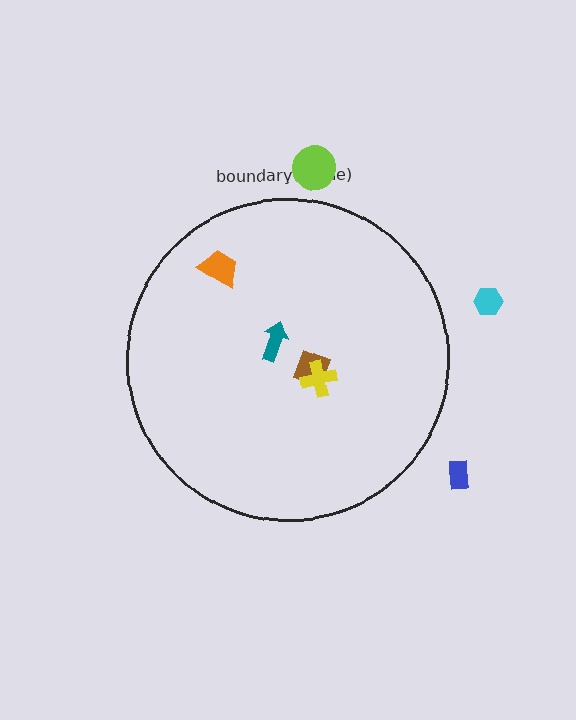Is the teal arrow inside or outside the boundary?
Inside.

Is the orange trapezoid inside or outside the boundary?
Inside.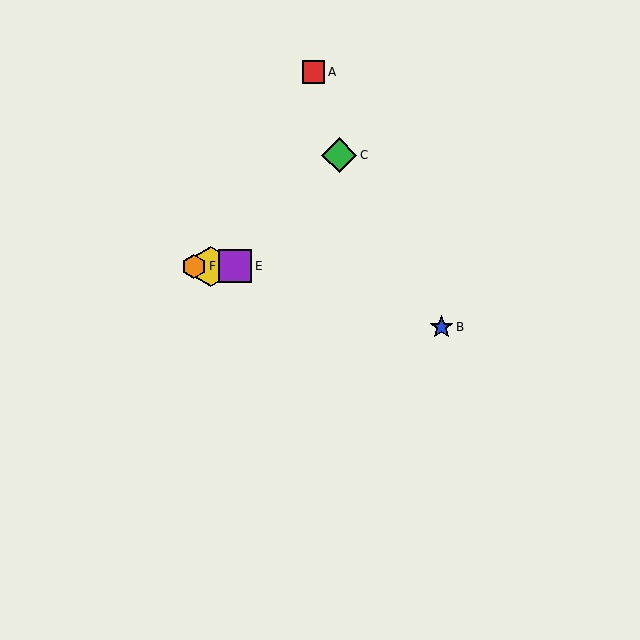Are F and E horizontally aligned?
Yes, both are at y≈266.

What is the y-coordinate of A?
Object A is at y≈72.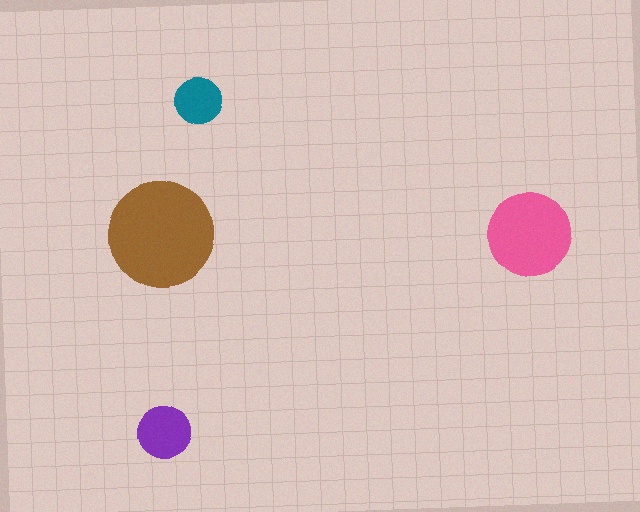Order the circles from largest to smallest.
the brown one, the pink one, the purple one, the teal one.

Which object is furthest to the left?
The purple circle is leftmost.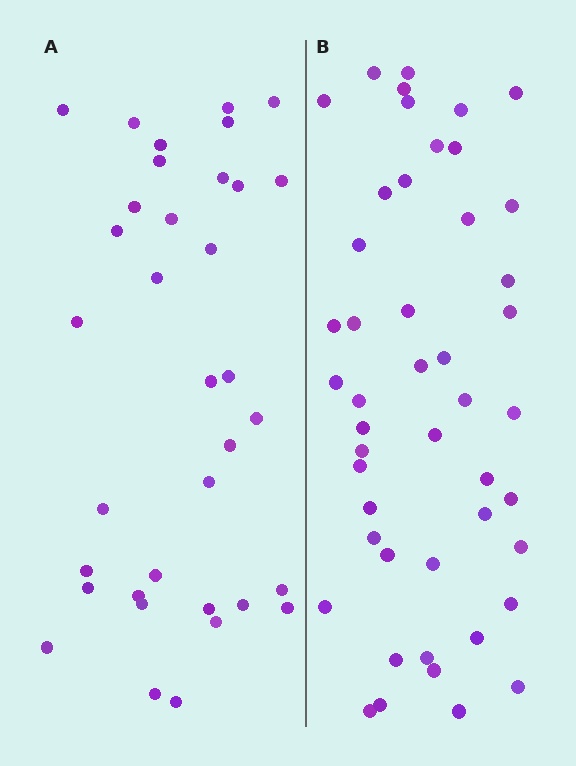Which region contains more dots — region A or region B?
Region B (the right region) has more dots.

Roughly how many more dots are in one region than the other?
Region B has roughly 12 or so more dots than region A.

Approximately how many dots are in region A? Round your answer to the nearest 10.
About 40 dots. (The exact count is 35, which rounds to 40.)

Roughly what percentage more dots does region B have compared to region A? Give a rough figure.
About 35% more.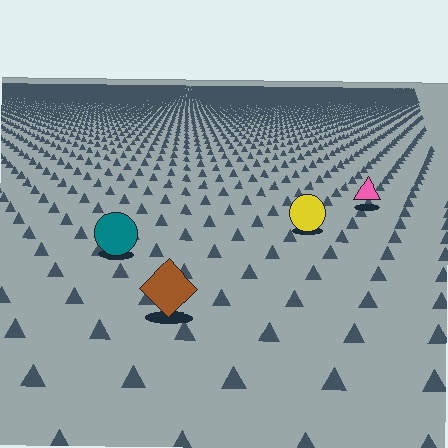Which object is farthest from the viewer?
The pink triangle is farthest from the viewer. It appears smaller and the ground texture around it is denser.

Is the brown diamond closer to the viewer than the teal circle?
Yes. The brown diamond is closer — you can tell from the texture gradient: the ground texture is coarser near it.